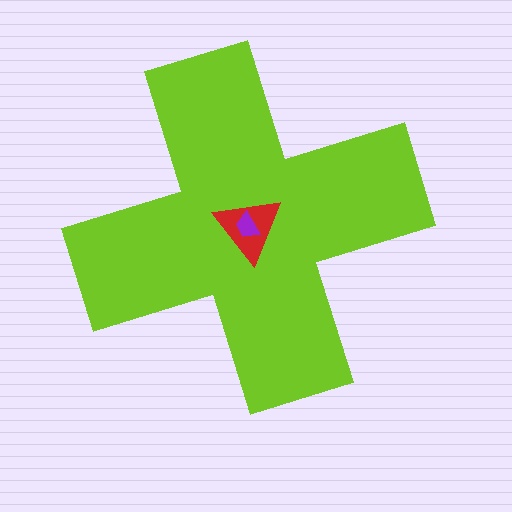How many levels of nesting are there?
3.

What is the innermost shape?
The purple trapezoid.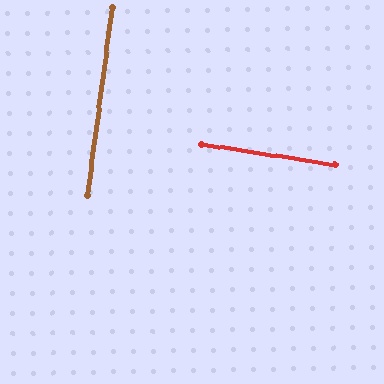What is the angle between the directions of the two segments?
Approximately 88 degrees.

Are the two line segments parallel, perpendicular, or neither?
Perpendicular — they meet at approximately 88°.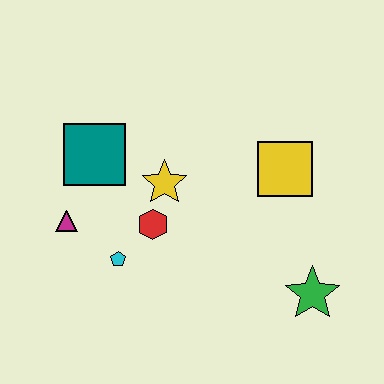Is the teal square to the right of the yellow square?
No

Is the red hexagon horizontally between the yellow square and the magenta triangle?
Yes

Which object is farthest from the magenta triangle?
The green star is farthest from the magenta triangle.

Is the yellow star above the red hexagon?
Yes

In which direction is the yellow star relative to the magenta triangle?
The yellow star is to the right of the magenta triangle.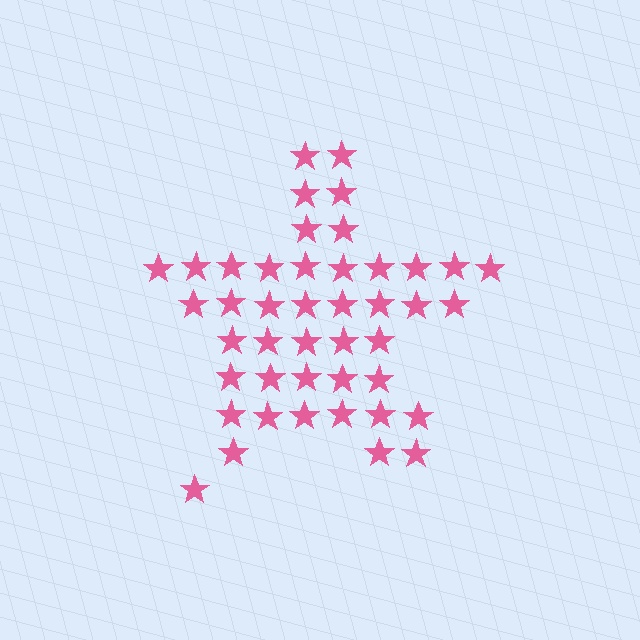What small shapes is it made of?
It is made of small stars.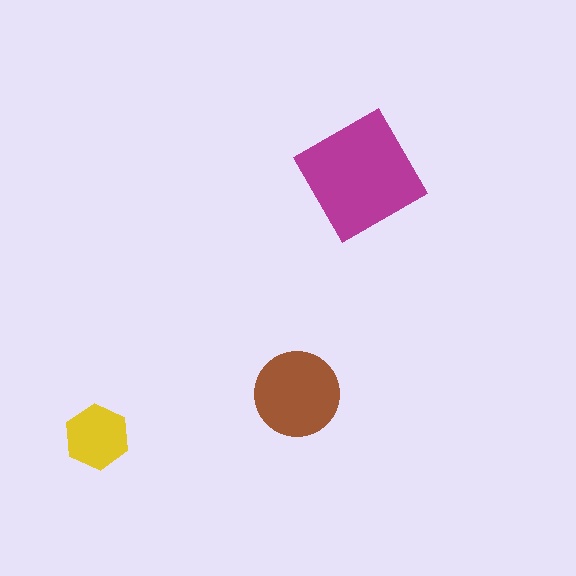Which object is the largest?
The magenta square.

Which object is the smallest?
The yellow hexagon.